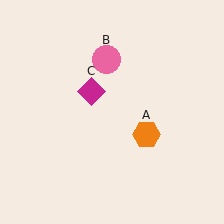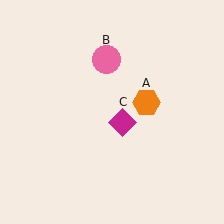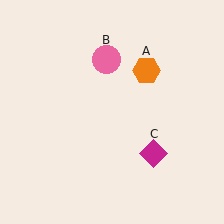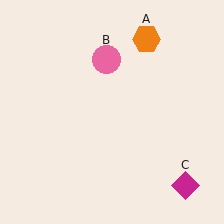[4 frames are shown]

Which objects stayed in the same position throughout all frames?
Pink circle (object B) remained stationary.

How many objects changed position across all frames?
2 objects changed position: orange hexagon (object A), magenta diamond (object C).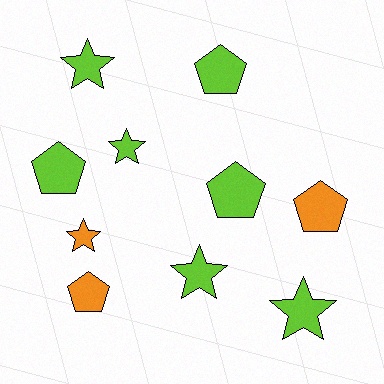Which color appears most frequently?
Lime, with 7 objects.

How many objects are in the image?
There are 10 objects.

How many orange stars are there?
There is 1 orange star.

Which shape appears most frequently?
Pentagon, with 5 objects.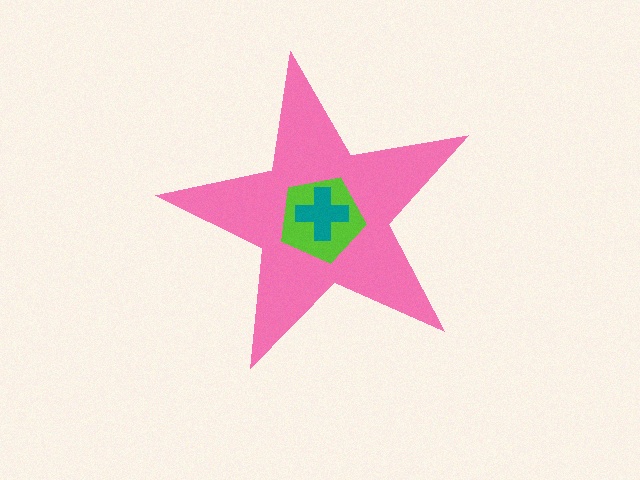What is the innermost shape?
The teal cross.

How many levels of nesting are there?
3.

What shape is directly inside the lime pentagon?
The teal cross.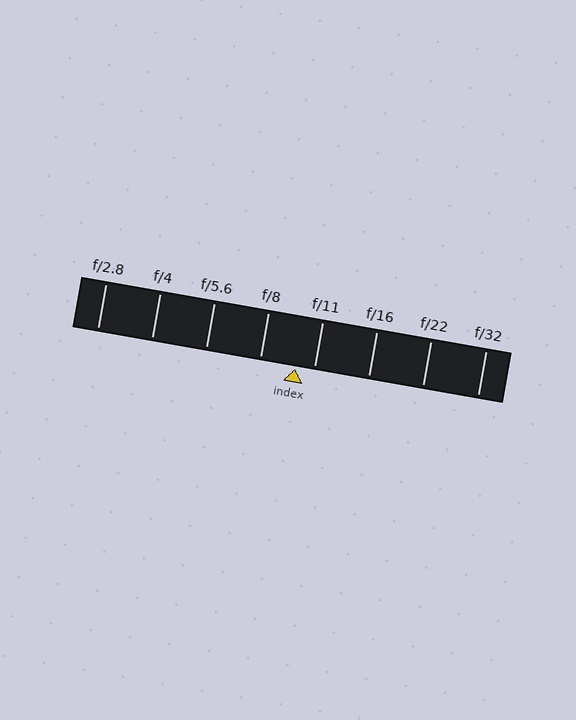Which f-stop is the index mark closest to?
The index mark is closest to f/11.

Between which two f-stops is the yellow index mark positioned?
The index mark is between f/8 and f/11.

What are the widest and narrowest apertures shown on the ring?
The widest aperture shown is f/2.8 and the narrowest is f/32.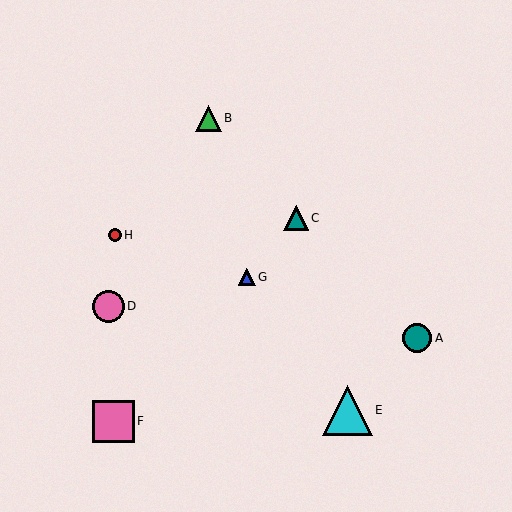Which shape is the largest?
The cyan triangle (labeled E) is the largest.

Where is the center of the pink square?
The center of the pink square is at (113, 421).